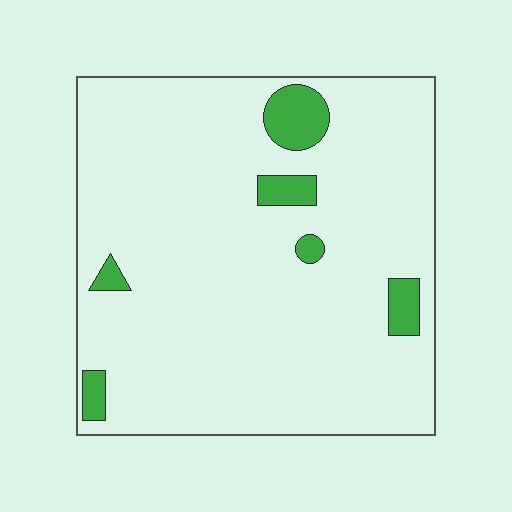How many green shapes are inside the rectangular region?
6.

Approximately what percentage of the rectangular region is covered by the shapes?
Approximately 10%.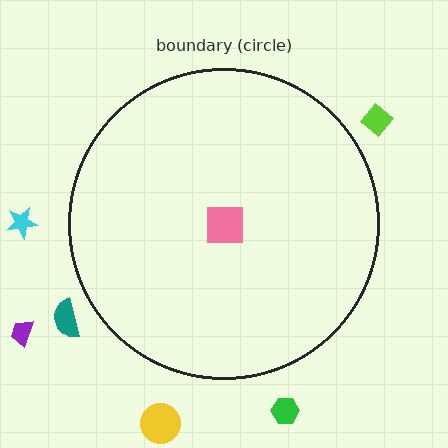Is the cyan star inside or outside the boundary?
Outside.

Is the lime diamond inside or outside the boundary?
Outside.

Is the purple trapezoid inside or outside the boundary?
Outside.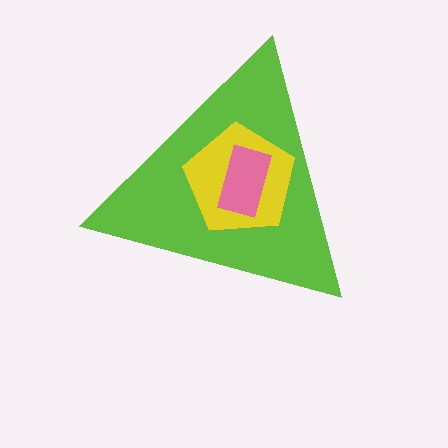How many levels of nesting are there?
3.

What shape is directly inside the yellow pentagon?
The pink rectangle.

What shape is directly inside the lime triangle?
The yellow pentagon.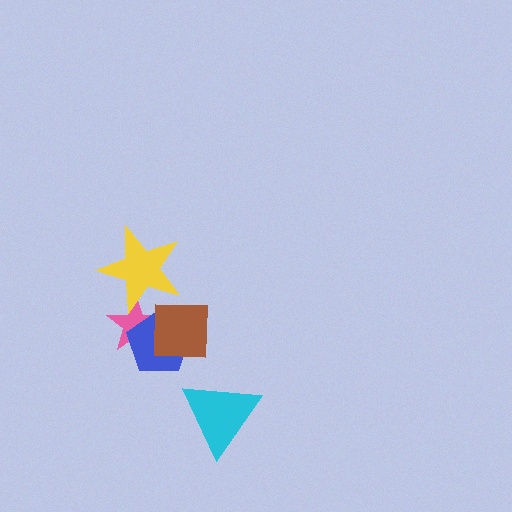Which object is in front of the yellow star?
The brown square is in front of the yellow star.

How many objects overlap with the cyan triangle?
0 objects overlap with the cyan triangle.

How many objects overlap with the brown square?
3 objects overlap with the brown square.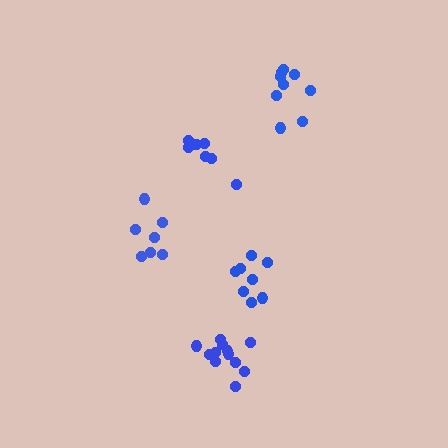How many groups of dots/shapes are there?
There are 5 groups.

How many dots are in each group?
Group 1: 9 dots, Group 2: 12 dots, Group 3: 7 dots, Group 4: 7 dots, Group 5: 8 dots (43 total).